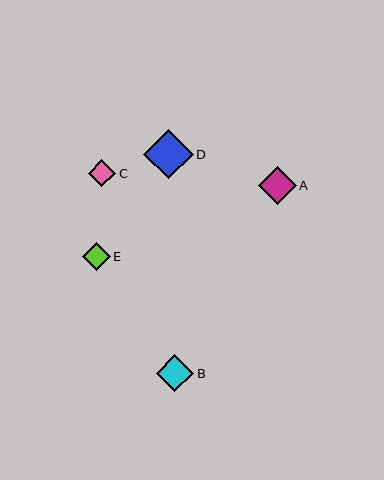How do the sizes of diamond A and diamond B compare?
Diamond A and diamond B are approximately the same size.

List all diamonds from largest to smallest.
From largest to smallest: D, A, B, E, C.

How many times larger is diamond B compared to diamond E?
Diamond B is approximately 1.3 times the size of diamond E.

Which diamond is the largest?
Diamond D is the largest with a size of approximately 49 pixels.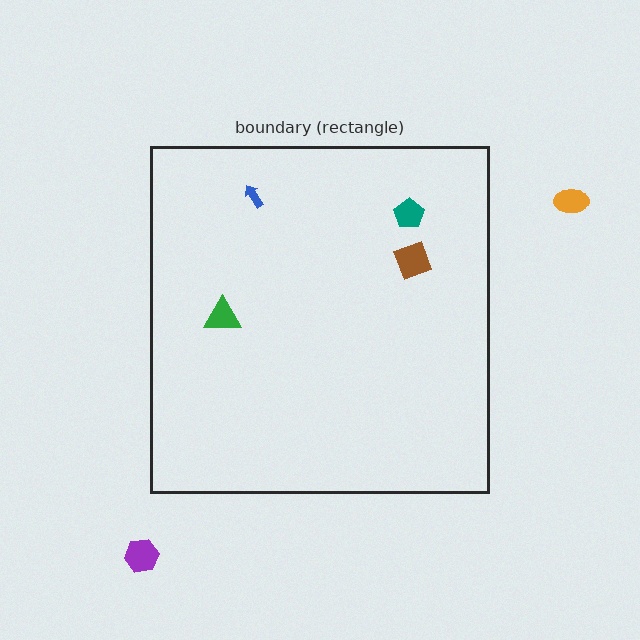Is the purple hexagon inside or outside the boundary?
Outside.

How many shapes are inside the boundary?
4 inside, 2 outside.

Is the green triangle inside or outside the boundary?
Inside.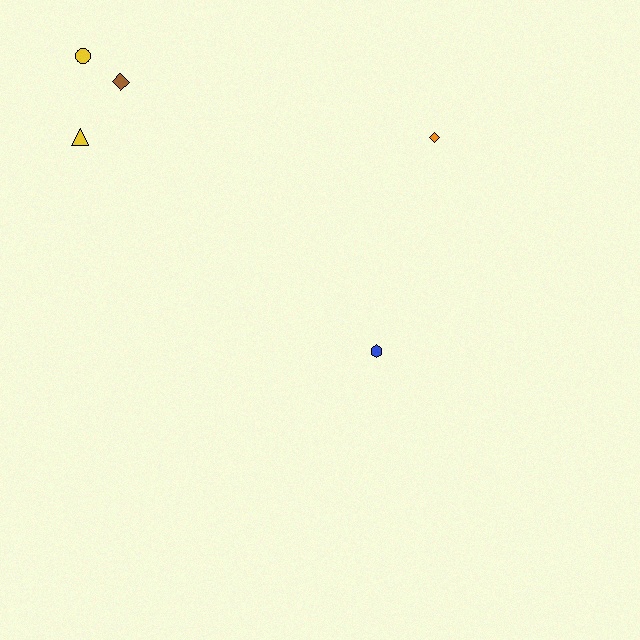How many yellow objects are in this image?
There are 2 yellow objects.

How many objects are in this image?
There are 5 objects.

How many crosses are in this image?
There are no crosses.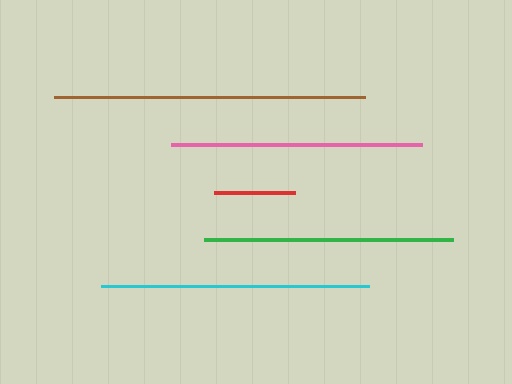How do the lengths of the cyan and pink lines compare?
The cyan and pink lines are approximately the same length.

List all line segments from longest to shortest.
From longest to shortest: brown, cyan, pink, green, red.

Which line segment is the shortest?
The red line is the shortest at approximately 81 pixels.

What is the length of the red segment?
The red segment is approximately 81 pixels long.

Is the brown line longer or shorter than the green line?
The brown line is longer than the green line.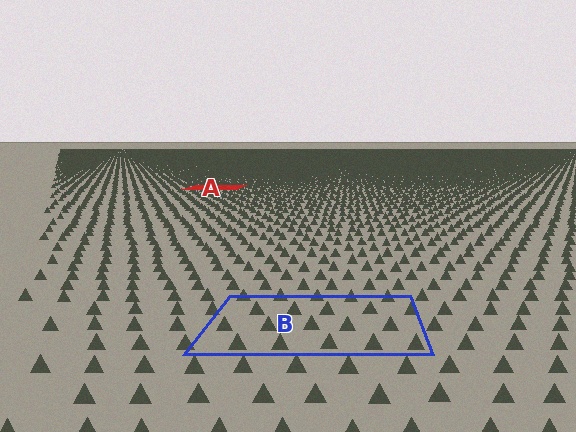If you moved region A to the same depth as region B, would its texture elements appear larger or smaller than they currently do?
They would appear larger. At a closer depth, the same texture elements are projected at a bigger on-screen size.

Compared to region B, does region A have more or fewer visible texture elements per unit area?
Region A has more texture elements per unit area — they are packed more densely because it is farther away.